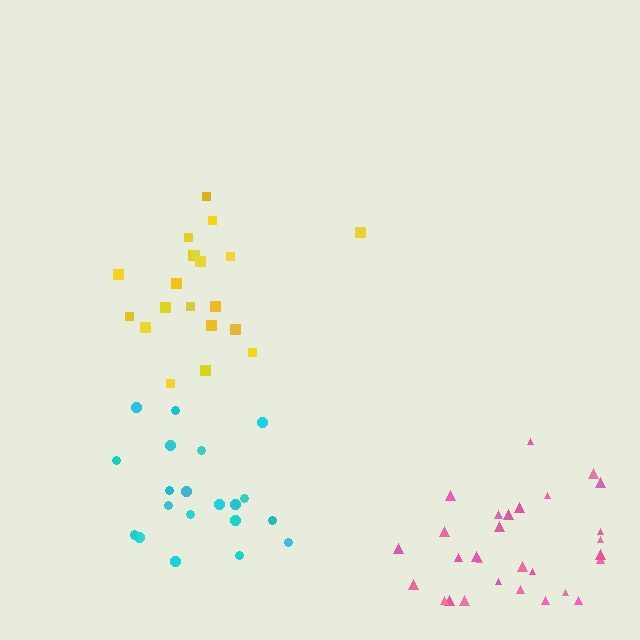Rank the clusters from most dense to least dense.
yellow, cyan, pink.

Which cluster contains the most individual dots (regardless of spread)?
Pink (29).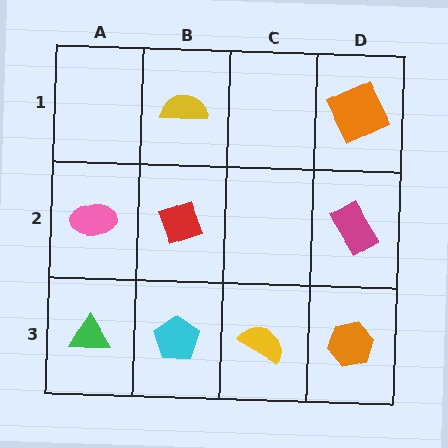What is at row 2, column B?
A red diamond.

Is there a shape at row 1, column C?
No, that cell is empty.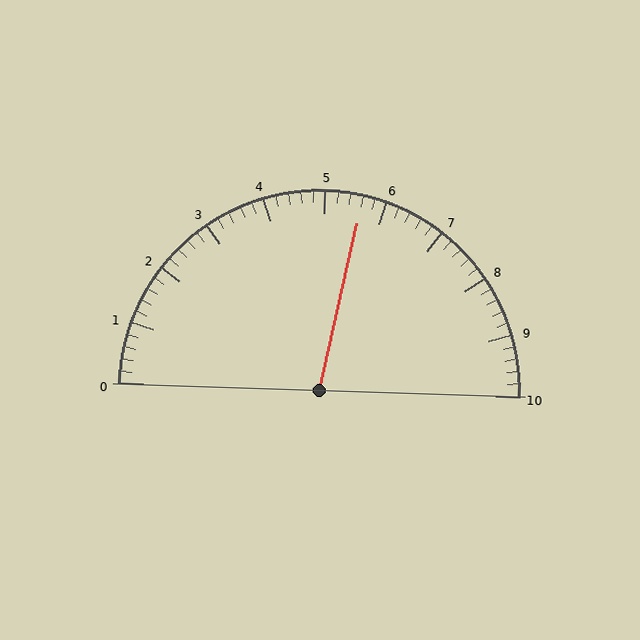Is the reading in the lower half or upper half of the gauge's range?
The reading is in the upper half of the range (0 to 10).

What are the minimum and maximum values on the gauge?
The gauge ranges from 0 to 10.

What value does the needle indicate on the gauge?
The needle indicates approximately 5.6.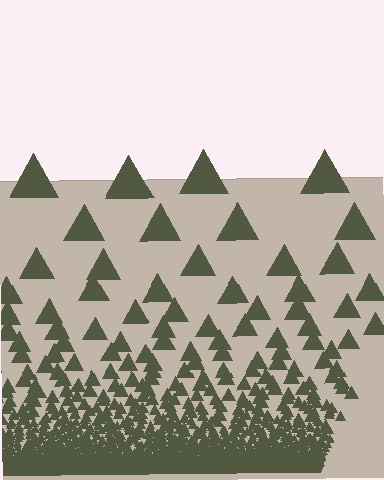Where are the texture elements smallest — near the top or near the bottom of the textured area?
Near the bottom.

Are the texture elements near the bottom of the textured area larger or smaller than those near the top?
Smaller. The gradient is inverted — elements near the bottom are smaller and denser.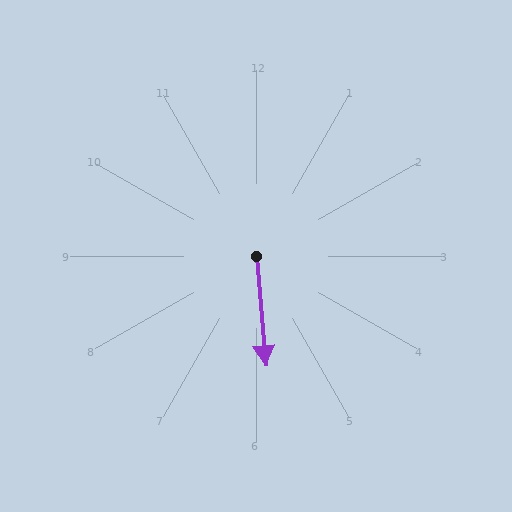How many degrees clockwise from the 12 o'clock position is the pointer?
Approximately 175 degrees.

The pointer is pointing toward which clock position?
Roughly 6 o'clock.